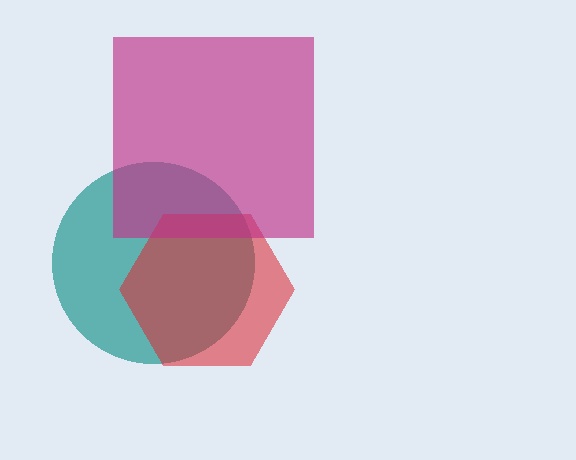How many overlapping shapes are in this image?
There are 3 overlapping shapes in the image.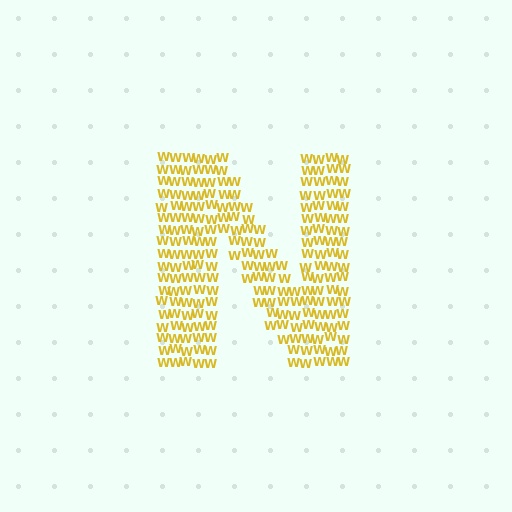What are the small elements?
The small elements are letter W's.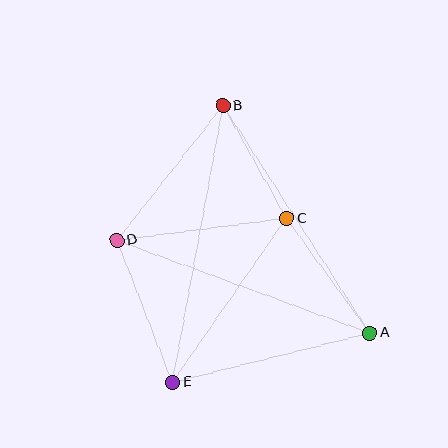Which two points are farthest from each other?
Points B and E are farthest from each other.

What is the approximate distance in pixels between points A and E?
The distance between A and E is approximately 204 pixels.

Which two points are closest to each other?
Points B and C are closest to each other.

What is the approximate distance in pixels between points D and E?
The distance between D and E is approximately 152 pixels.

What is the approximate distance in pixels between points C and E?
The distance between C and E is approximately 200 pixels.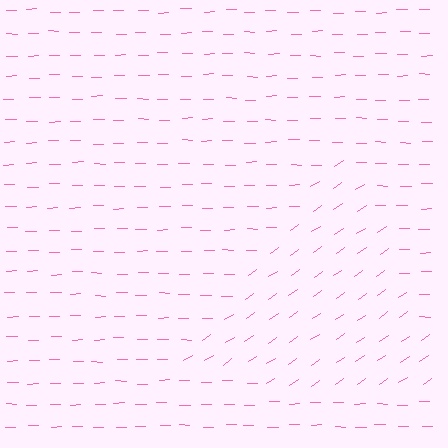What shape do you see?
I see a triangle.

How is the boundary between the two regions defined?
The boundary is defined purely by a change in line orientation (approximately 34 degrees difference). All lines are the same color and thickness.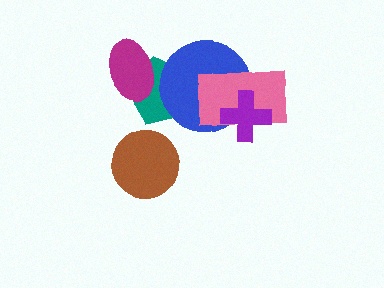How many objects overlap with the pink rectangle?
2 objects overlap with the pink rectangle.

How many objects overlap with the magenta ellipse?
1 object overlaps with the magenta ellipse.